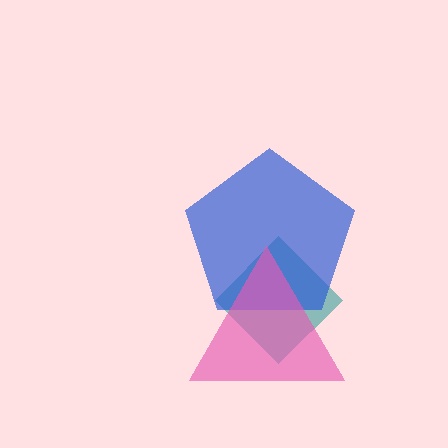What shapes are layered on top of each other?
The layered shapes are: a teal diamond, a blue pentagon, a pink triangle.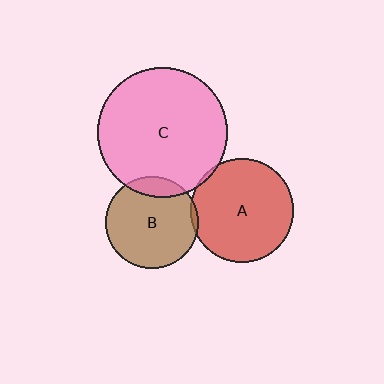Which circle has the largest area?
Circle C (pink).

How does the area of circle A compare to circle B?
Approximately 1.3 times.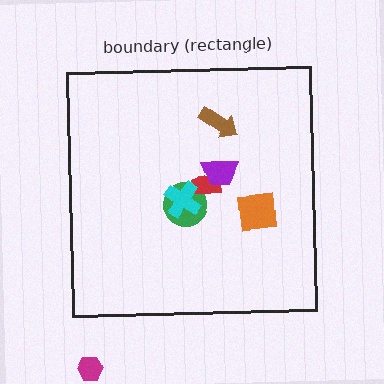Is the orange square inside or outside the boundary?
Inside.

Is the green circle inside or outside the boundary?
Inside.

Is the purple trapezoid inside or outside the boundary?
Inside.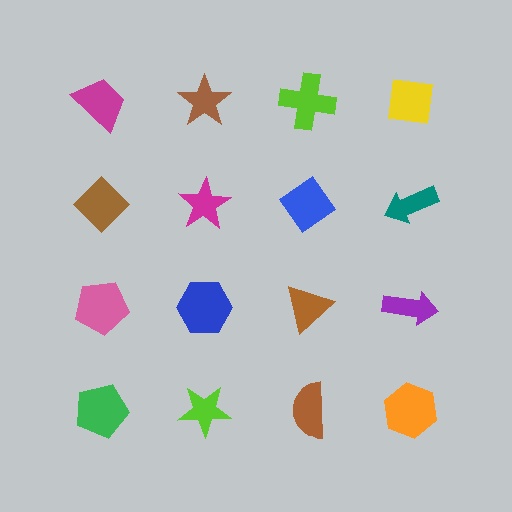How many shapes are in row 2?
4 shapes.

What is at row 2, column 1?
A brown diamond.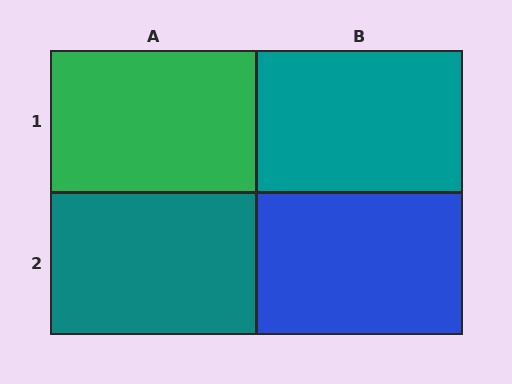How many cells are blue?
1 cell is blue.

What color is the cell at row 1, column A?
Green.